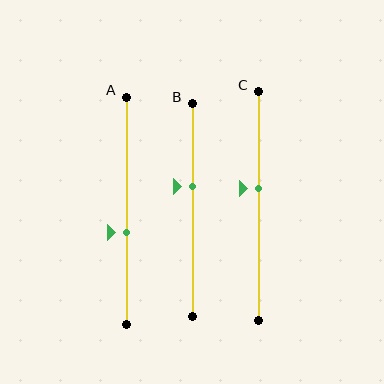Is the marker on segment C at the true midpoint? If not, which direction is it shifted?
No, the marker on segment C is shifted upward by about 8% of the segment length.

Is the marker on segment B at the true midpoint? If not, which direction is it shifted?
No, the marker on segment B is shifted upward by about 11% of the segment length.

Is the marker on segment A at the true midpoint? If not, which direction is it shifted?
No, the marker on segment A is shifted downward by about 10% of the segment length.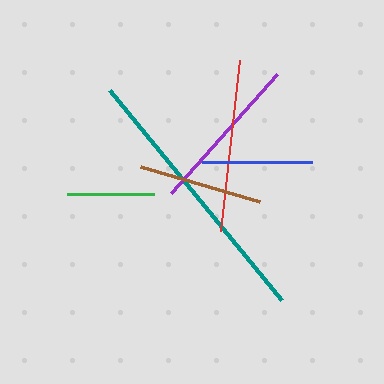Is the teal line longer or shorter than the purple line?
The teal line is longer than the purple line.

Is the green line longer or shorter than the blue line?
The blue line is longer than the green line.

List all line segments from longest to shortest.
From longest to shortest: teal, red, purple, brown, blue, green.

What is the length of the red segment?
The red segment is approximately 172 pixels long.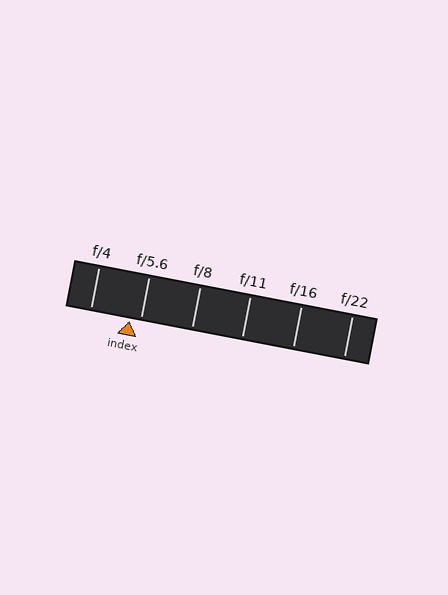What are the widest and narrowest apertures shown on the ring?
The widest aperture shown is f/4 and the narrowest is f/22.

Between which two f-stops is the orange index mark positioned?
The index mark is between f/4 and f/5.6.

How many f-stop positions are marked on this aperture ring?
There are 6 f-stop positions marked.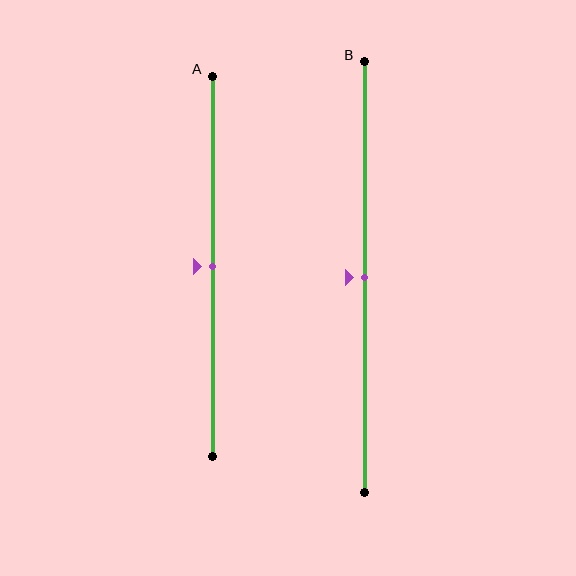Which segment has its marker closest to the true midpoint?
Segment A has its marker closest to the true midpoint.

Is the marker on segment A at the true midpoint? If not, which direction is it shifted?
Yes, the marker on segment A is at the true midpoint.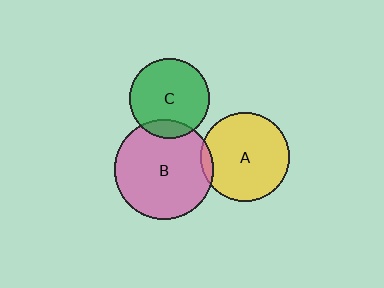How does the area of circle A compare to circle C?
Approximately 1.2 times.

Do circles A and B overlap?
Yes.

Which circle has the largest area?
Circle B (pink).